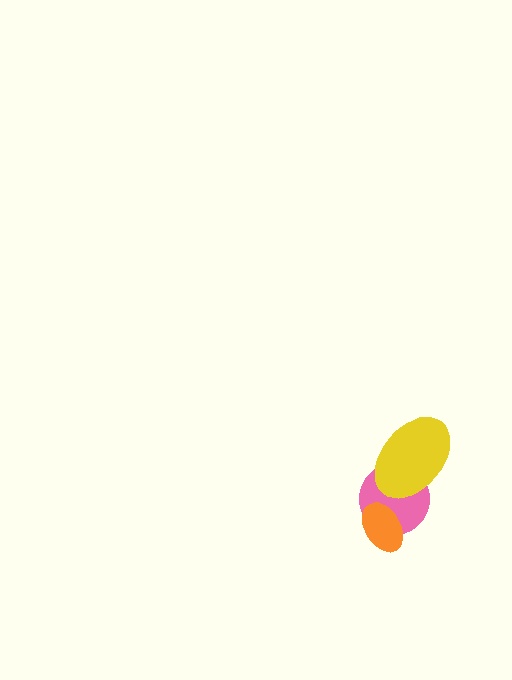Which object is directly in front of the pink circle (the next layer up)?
The yellow ellipse is directly in front of the pink circle.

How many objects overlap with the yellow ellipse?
1 object overlaps with the yellow ellipse.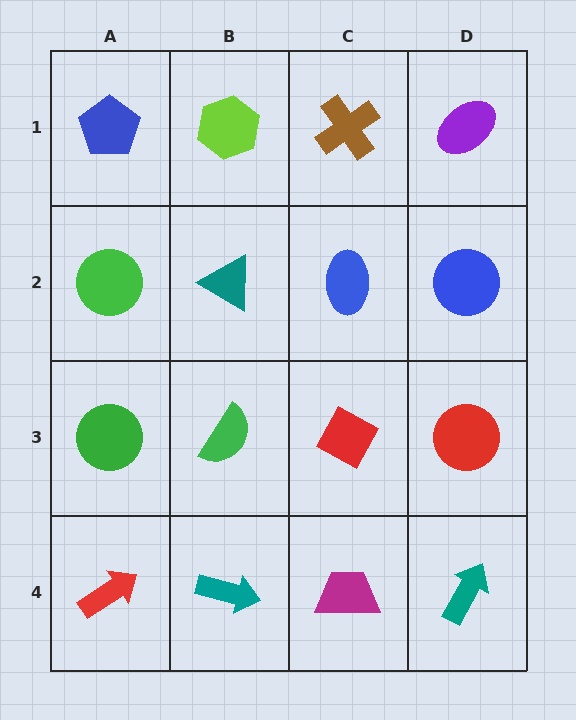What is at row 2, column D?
A blue circle.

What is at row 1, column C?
A brown cross.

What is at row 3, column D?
A red circle.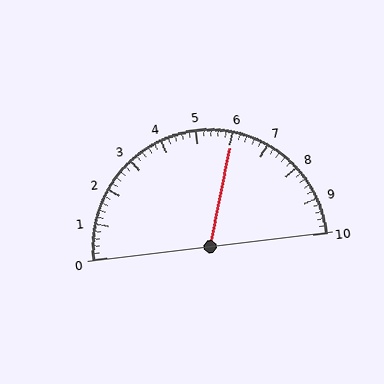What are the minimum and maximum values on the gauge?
The gauge ranges from 0 to 10.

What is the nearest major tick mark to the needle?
The nearest major tick mark is 6.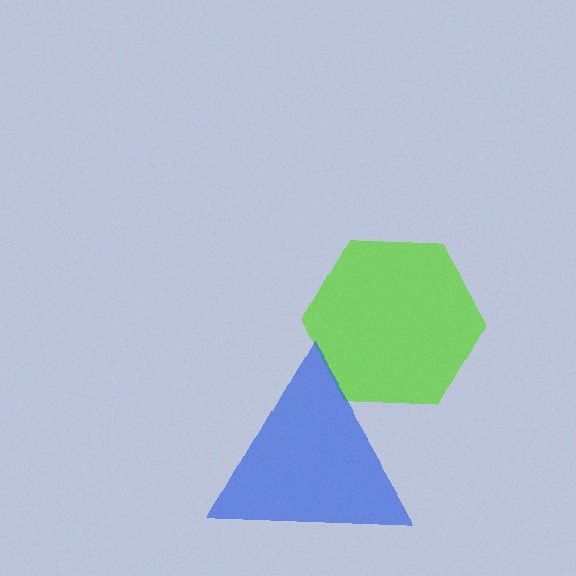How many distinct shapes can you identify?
There are 2 distinct shapes: a lime hexagon, a blue triangle.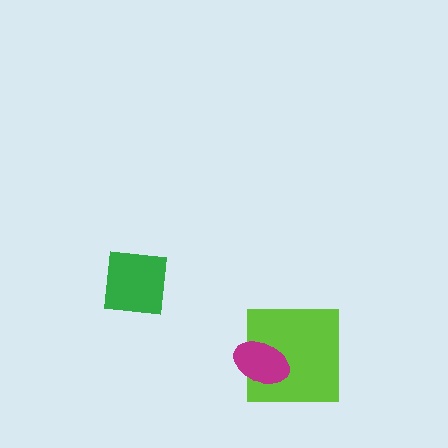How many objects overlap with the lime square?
1 object overlaps with the lime square.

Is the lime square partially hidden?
Yes, it is partially covered by another shape.